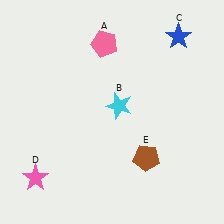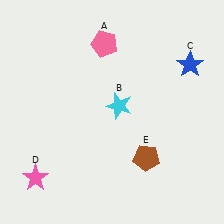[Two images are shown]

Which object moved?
The blue star (C) moved down.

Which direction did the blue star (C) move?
The blue star (C) moved down.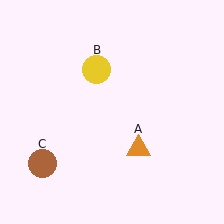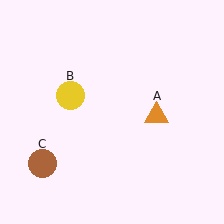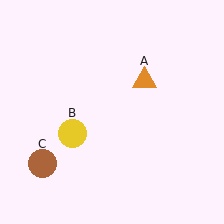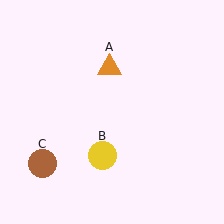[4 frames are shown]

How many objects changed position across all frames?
2 objects changed position: orange triangle (object A), yellow circle (object B).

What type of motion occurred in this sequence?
The orange triangle (object A), yellow circle (object B) rotated counterclockwise around the center of the scene.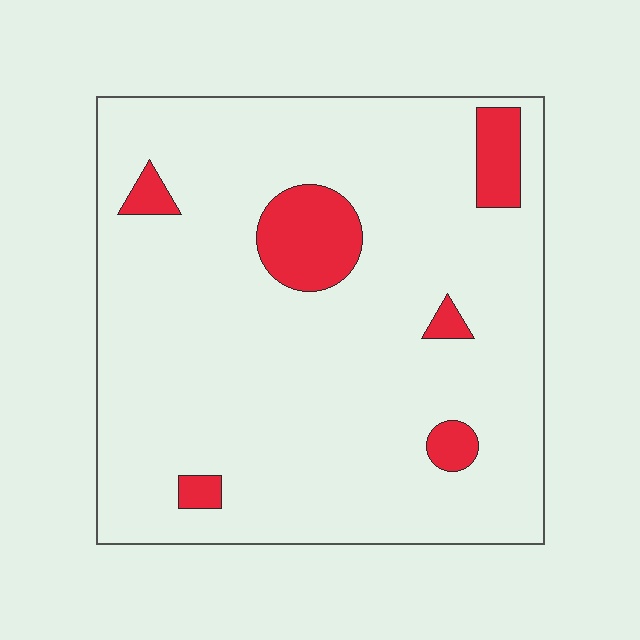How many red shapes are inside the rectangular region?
6.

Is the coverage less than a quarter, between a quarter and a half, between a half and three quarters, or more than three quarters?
Less than a quarter.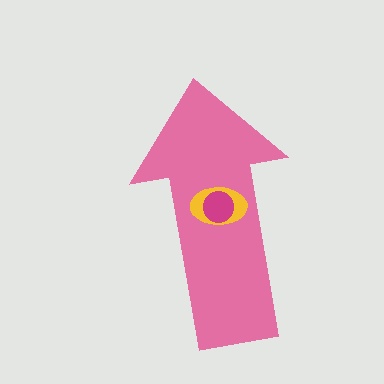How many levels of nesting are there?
3.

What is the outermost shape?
The pink arrow.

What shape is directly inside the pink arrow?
The yellow ellipse.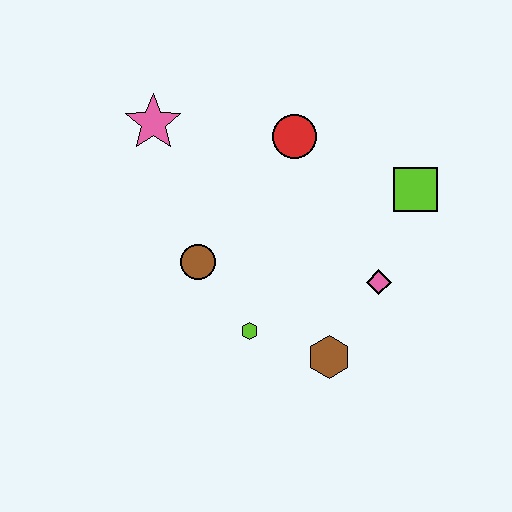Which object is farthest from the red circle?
The brown hexagon is farthest from the red circle.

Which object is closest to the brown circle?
The lime hexagon is closest to the brown circle.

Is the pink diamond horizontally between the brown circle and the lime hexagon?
No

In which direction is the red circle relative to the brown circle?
The red circle is above the brown circle.